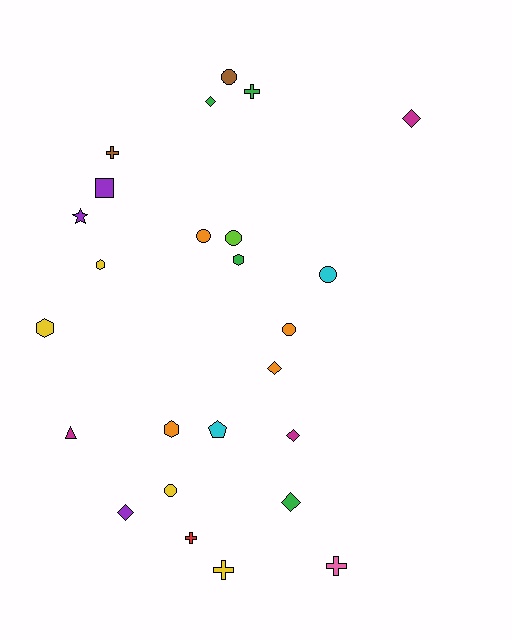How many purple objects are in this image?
There are 3 purple objects.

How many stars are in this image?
There is 1 star.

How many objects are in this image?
There are 25 objects.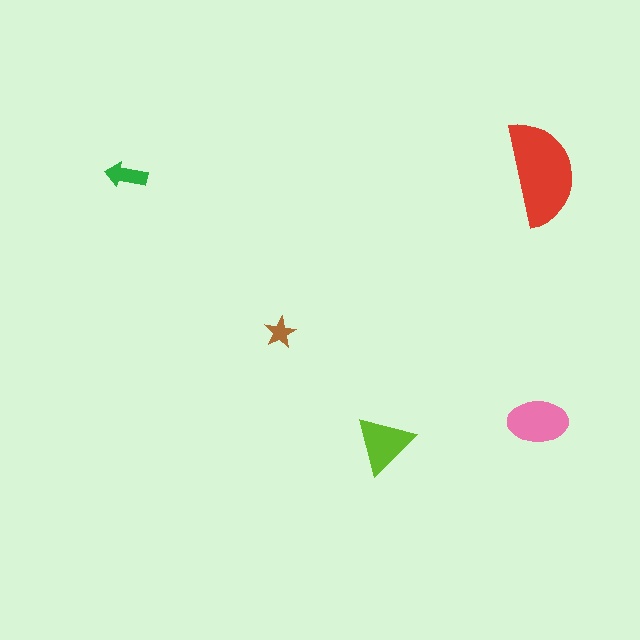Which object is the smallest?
The brown star.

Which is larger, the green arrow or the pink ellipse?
The pink ellipse.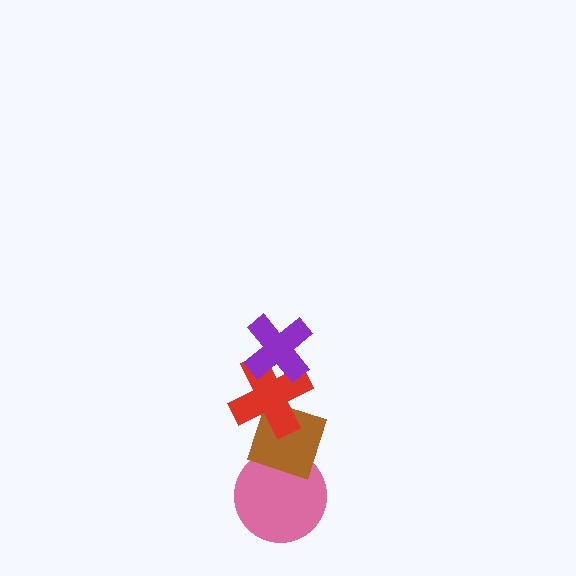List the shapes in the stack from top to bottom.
From top to bottom: the purple cross, the red cross, the brown diamond, the pink circle.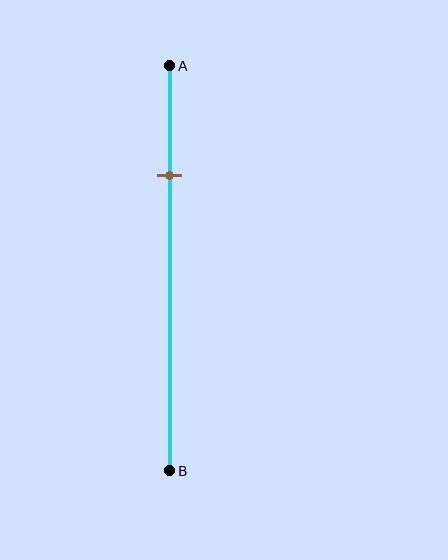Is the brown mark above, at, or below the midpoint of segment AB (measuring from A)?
The brown mark is above the midpoint of segment AB.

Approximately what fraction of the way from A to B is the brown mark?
The brown mark is approximately 25% of the way from A to B.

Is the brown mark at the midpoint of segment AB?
No, the mark is at about 25% from A, not at the 50% midpoint.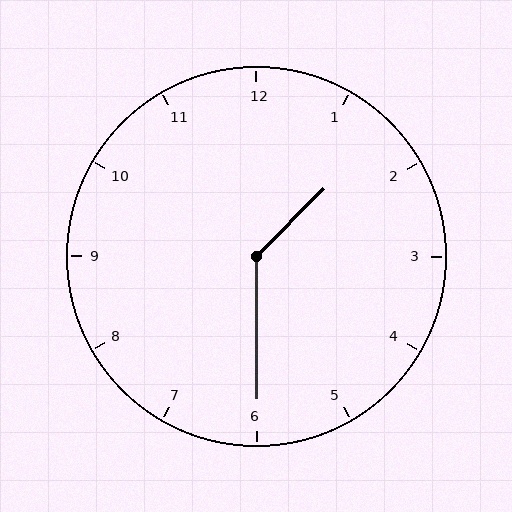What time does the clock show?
1:30.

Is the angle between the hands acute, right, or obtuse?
It is obtuse.